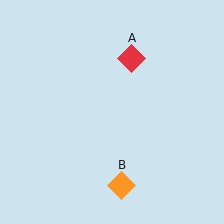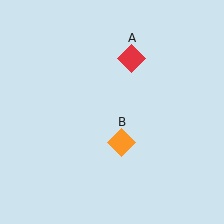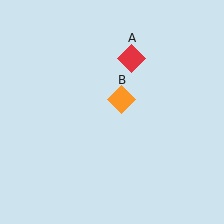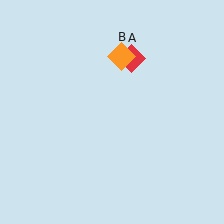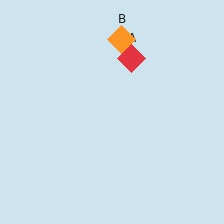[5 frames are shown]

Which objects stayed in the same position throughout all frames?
Red diamond (object A) remained stationary.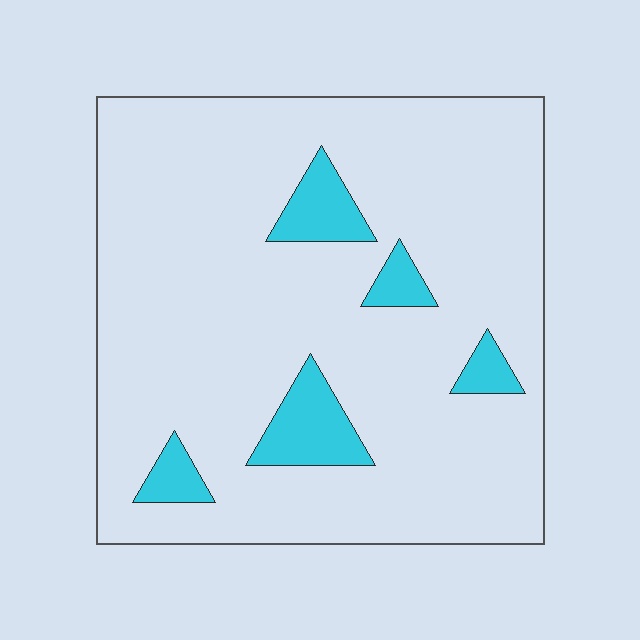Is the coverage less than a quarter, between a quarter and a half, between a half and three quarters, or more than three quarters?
Less than a quarter.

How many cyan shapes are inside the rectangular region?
5.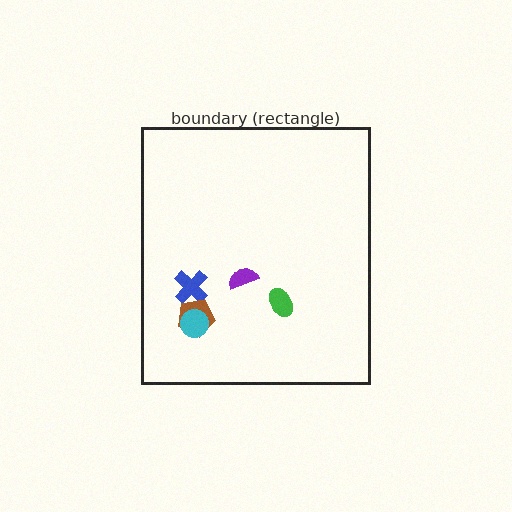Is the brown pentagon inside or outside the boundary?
Inside.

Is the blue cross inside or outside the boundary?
Inside.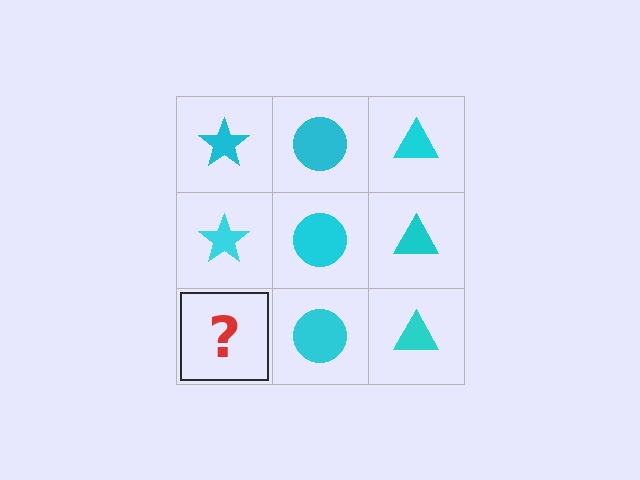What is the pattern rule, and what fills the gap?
The rule is that each column has a consistent shape. The gap should be filled with a cyan star.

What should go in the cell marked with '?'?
The missing cell should contain a cyan star.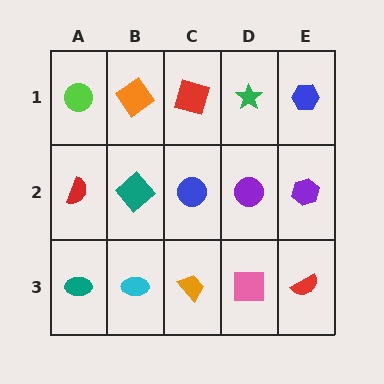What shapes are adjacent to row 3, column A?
A red semicircle (row 2, column A), a cyan ellipse (row 3, column B).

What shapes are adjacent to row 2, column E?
A blue hexagon (row 1, column E), a red semicircle (row 3, column E), a purple circle (row 2, column D).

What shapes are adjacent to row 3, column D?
A purple circle (row 2, column D), an orange trapezoid (row 3, column C), a red semicircle (row 3, column E).